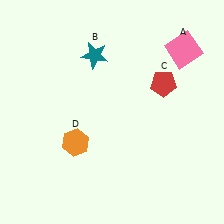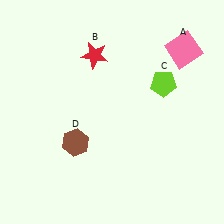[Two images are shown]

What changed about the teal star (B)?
In Image 1, B is teal. In Image 2, it changed to red.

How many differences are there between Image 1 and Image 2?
There are 3 differences between the two images.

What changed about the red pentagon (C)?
In Image 1, C is red. In Image 2, it changed to lime.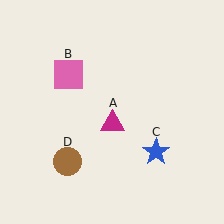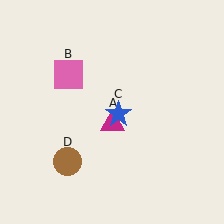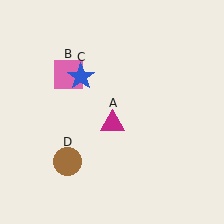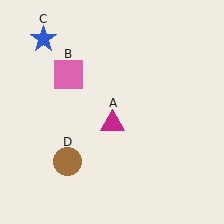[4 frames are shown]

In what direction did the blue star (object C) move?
The blue star (object C) moved up and to the left.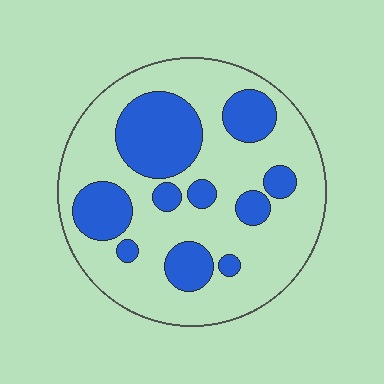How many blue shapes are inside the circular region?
10.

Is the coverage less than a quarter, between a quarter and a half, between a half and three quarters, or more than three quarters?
Between a quarter and a half.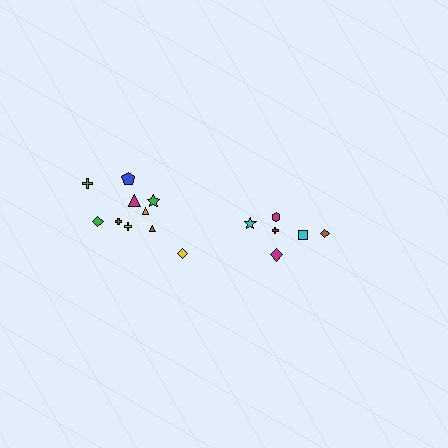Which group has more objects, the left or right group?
The left group.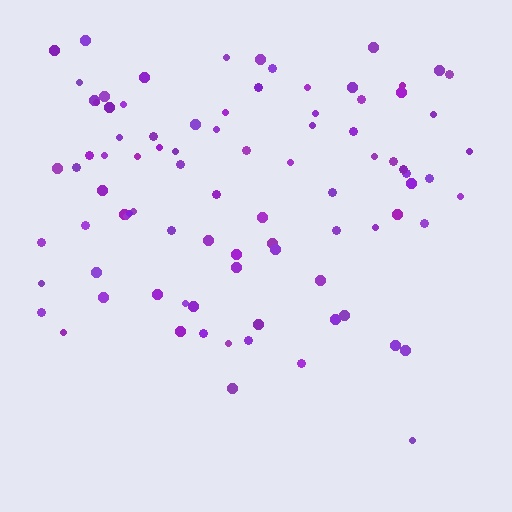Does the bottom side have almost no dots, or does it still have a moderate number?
Still a moderate number, just noticeably fewer than the top.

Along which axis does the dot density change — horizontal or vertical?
Vertical.